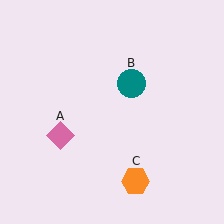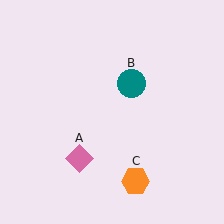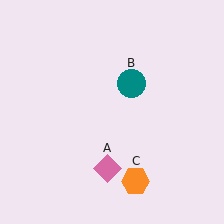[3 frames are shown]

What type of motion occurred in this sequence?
The pink diamond (object A) rotated counterclockwise around the center of the scene.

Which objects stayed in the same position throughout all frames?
Teal circle (object B) and orange hexagon (object C) remained stationary.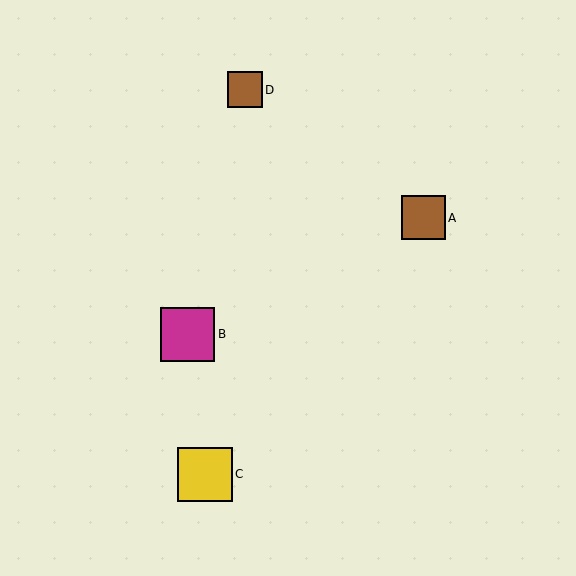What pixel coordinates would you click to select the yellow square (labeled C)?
Click at (205, 474) to select the yellow square C.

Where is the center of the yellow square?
The center of the yellow square is at (205, 474).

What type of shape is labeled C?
Shape C is a yellow square.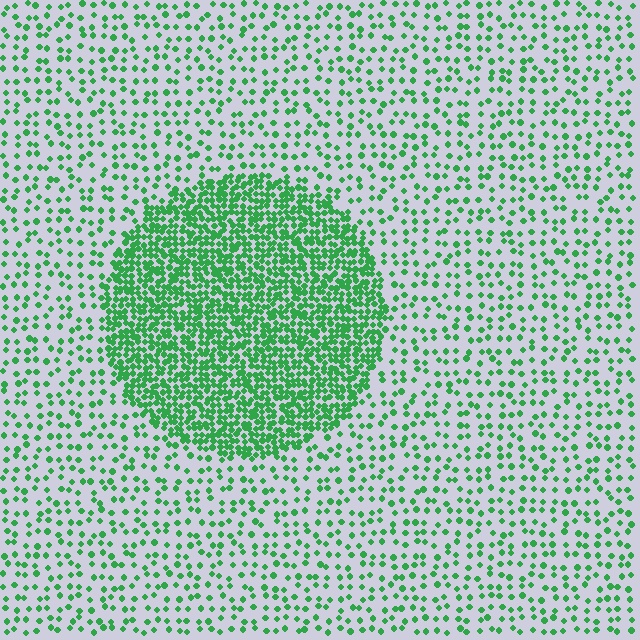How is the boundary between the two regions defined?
The boundary is defined by a change in element density (approximately 3.0x ratio). All elements are the same color, size, and shape.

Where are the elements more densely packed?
The elements are more densely packed inside the circle boundary.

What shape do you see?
I see a circle.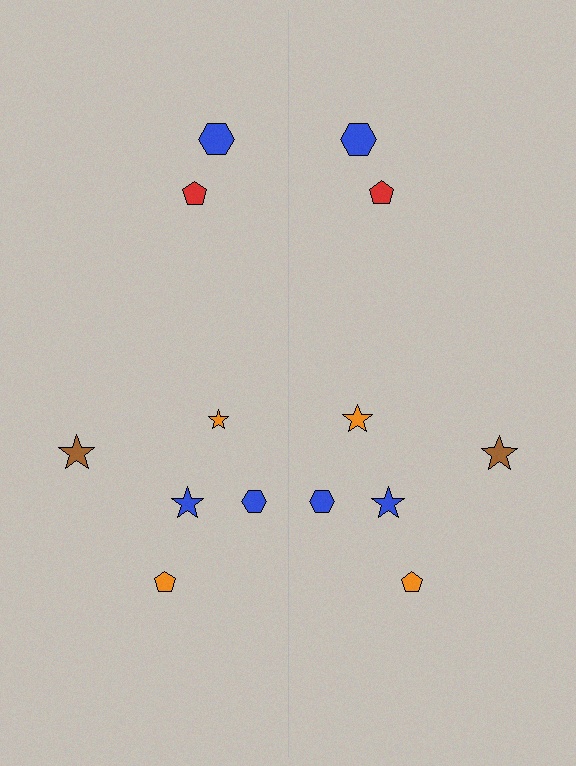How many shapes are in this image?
There are 14 shapes in this image.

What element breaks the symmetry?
The orange star on the right side has a different size than its mirror counterpart.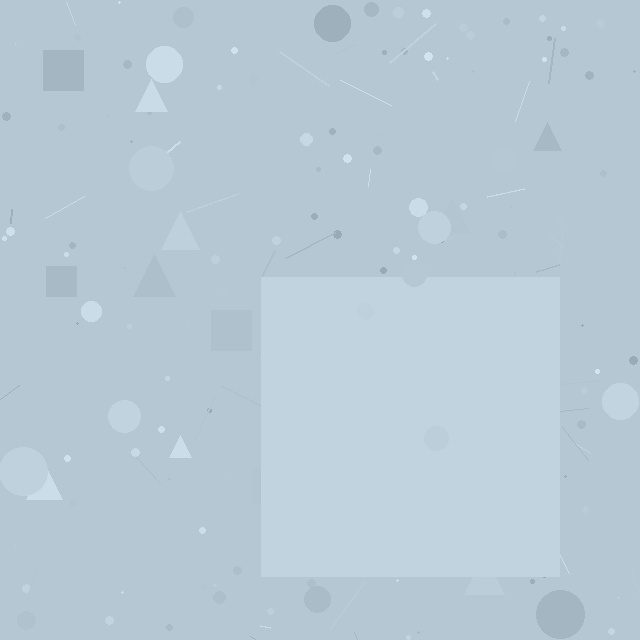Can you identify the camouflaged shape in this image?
The camouflaged shape is a square.